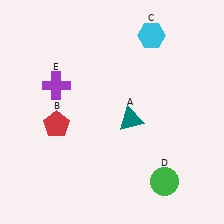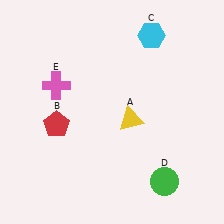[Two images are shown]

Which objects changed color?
A changed from teal to yellow. E changed from purple to pink.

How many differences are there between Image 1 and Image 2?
There are 2 differences between the two images.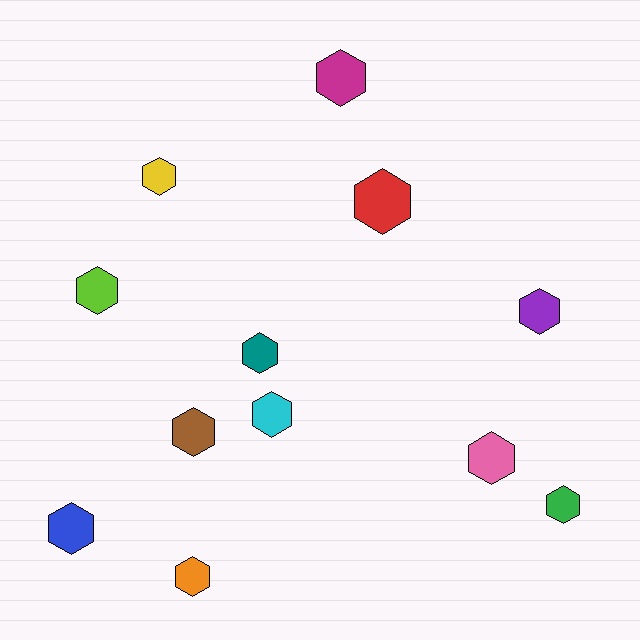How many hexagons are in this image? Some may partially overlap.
There are 12 hexagons.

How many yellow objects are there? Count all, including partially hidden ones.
There is 1 yellow object.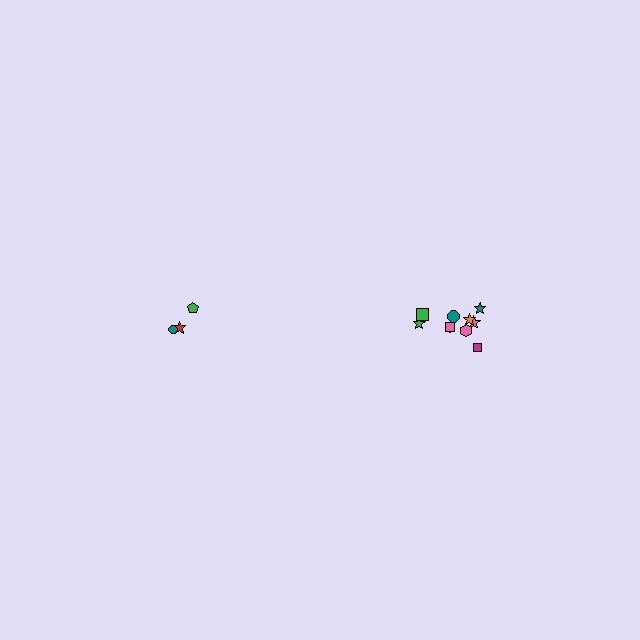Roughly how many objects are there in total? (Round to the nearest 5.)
Roughly 15 objects in total.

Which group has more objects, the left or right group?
The right group.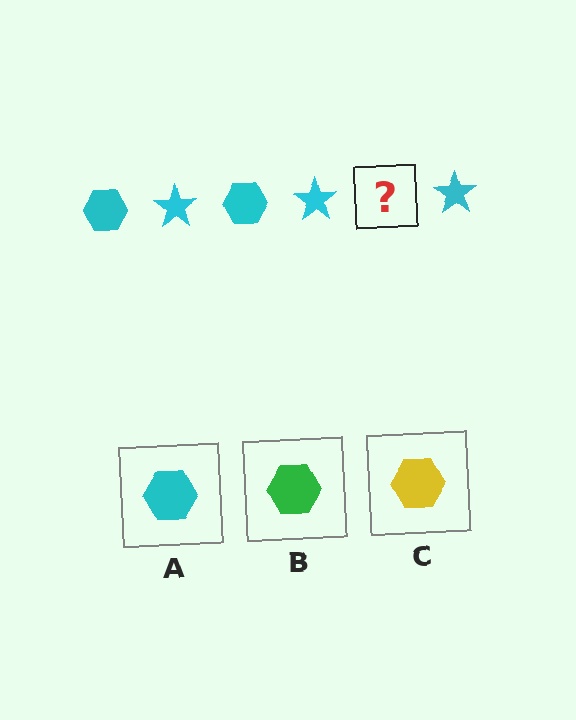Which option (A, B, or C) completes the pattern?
A.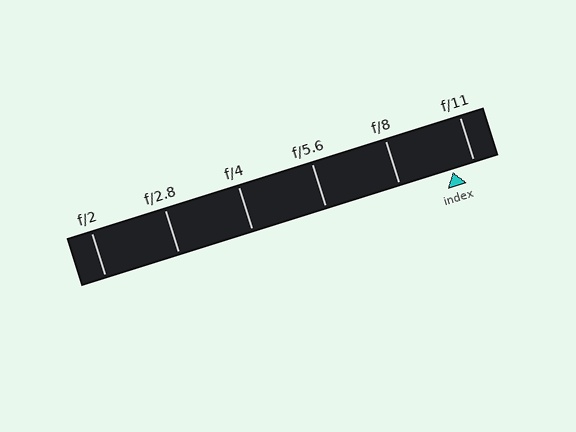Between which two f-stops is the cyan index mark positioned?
The index mark is between f/8 and f/11.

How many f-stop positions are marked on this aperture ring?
There are 6 f-stop positions marked.